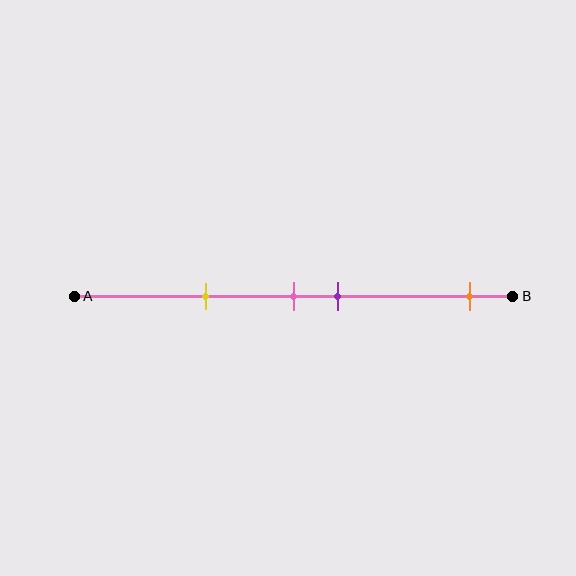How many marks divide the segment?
There are 4 marks dividing the segment.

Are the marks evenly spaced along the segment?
No, the marks are not evenly spaced.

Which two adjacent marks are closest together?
The pink and purple marks are the closest adjacent pair.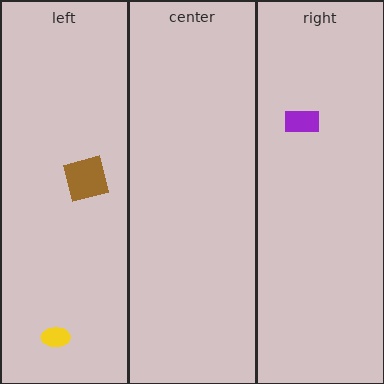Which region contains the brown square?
The left region.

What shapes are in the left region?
The brown square, the yellow ellipse.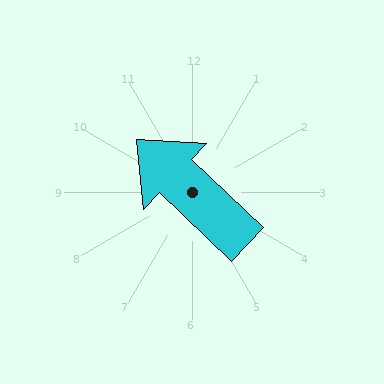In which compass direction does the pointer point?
Northwest.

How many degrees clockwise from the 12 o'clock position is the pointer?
Approximately 313 degrees.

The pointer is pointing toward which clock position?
Roughly 10 o'clock.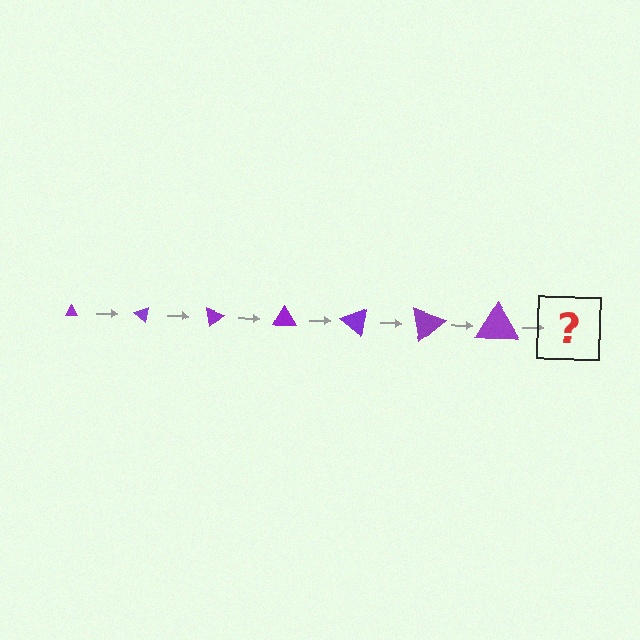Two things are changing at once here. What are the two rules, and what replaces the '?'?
The two rules are that the triangle grows larger each step and it rotates 40 degrees each step. The '?' should be a triangle, larger than the previous one and rotated 280 degrees from the start.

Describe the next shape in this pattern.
It should be a triangle, larger than the previous one and rotated 280 degrees from the start.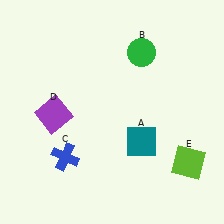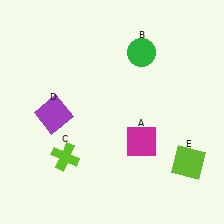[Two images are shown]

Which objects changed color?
A changed from teal to magenta. C changed from blue to lime.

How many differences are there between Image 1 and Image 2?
There are 2 differences between the two images.